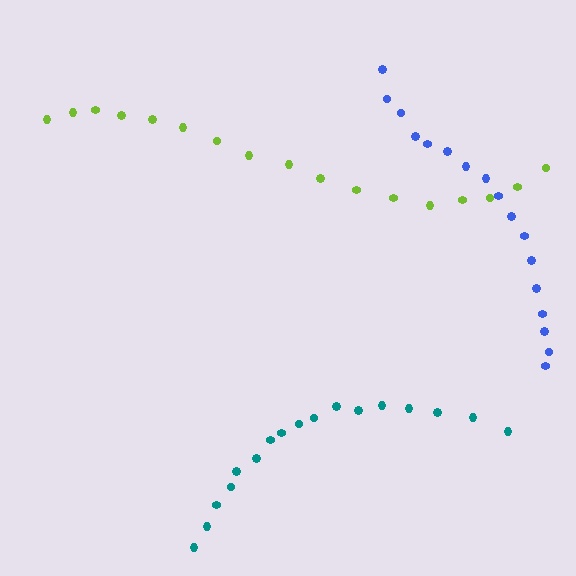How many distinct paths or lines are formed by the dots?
There are 3 distinct paths.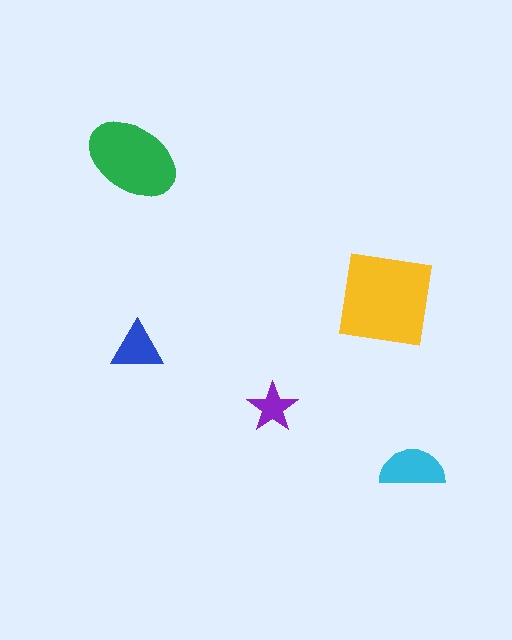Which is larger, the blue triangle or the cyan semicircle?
The cyan semicircle.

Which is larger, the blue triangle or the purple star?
The blue triangle.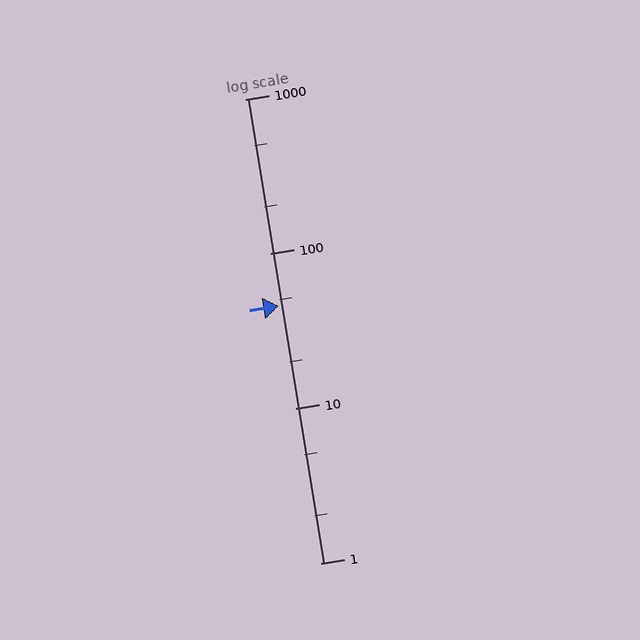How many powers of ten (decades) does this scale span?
The scale spans 3 decades, from 1 to 1000.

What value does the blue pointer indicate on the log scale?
The pointer indicates approximately 46.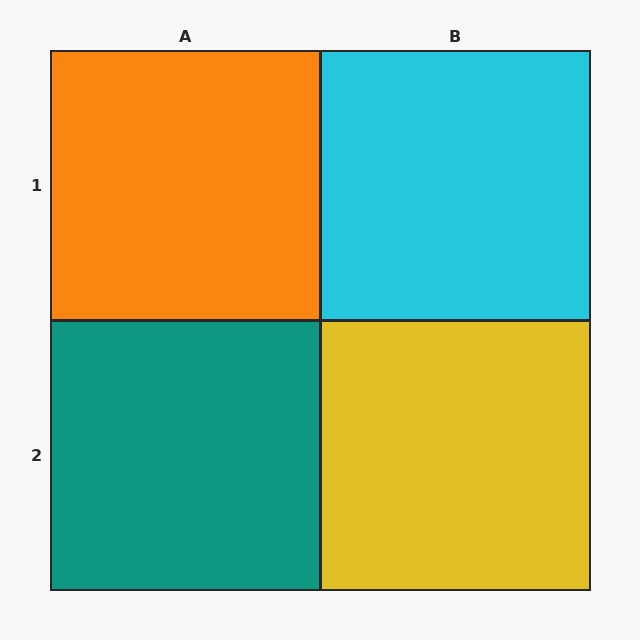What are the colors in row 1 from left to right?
Orange, cyan.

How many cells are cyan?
1 cell is cyan.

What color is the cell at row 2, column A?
Teal.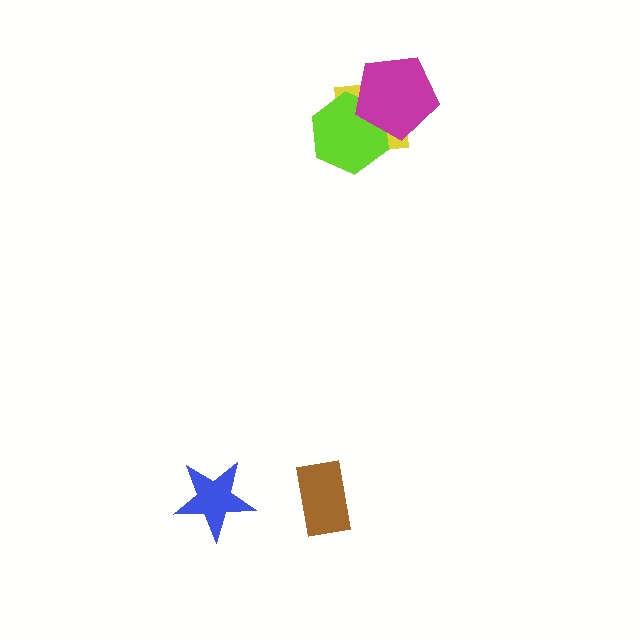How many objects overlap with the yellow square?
2 objects overlap with the yellow square.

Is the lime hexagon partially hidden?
Yes, it is partially covered by another shape.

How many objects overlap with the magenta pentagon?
2 objects overlap with the magenta pentagon.